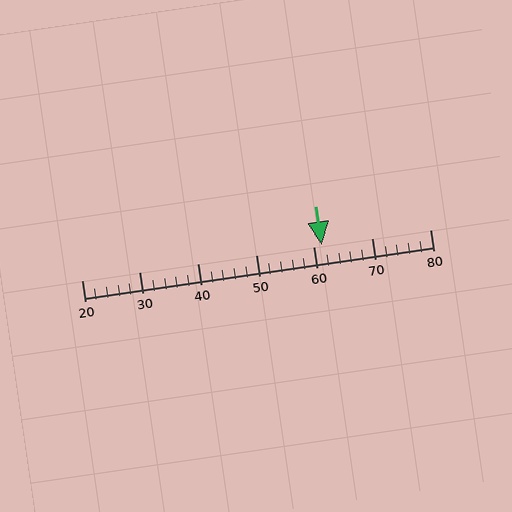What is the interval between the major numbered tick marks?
The major tick marks are spaced 10 units apart.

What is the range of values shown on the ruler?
The ruler shows values from 20 to 80.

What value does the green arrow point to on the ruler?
The green arrow points to approximately 61.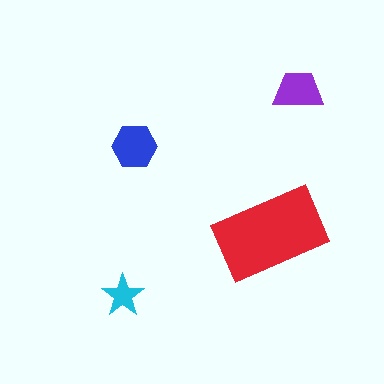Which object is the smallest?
The cyan star.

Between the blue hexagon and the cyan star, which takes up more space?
The blue hexagon.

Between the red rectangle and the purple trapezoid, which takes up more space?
The red rectangle.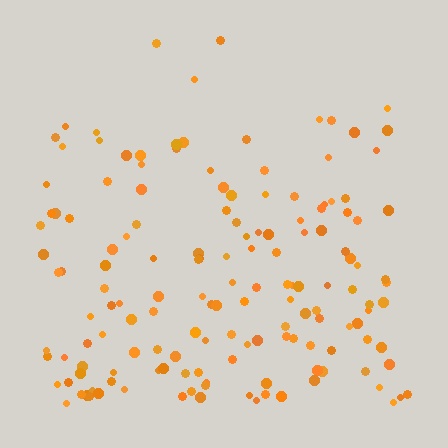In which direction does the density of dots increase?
From top to bottom, with the bottom side densest.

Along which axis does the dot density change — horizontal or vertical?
Vertical.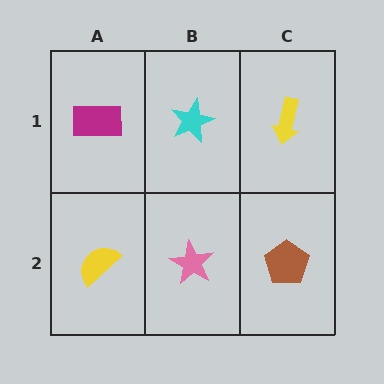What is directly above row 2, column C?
A yellow arrow.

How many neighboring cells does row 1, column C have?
2.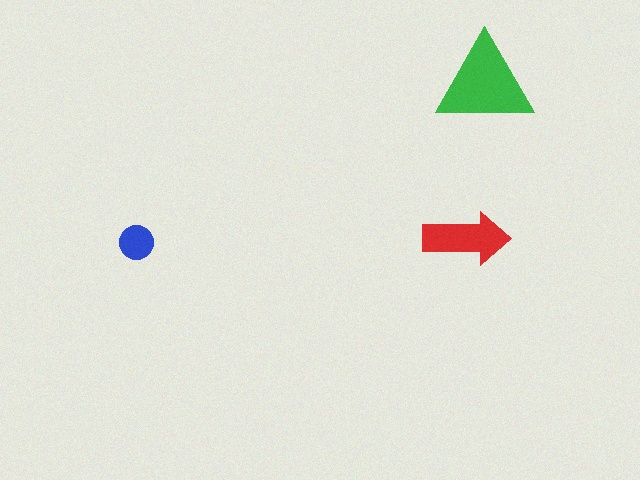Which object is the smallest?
The blue circle.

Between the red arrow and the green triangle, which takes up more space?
The green triangle.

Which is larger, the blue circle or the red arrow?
The red arrow.